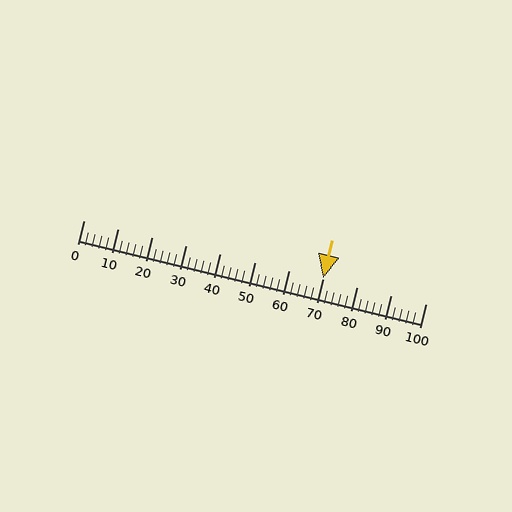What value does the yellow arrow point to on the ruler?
The yellow arrow points to approximately 70.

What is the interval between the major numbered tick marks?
The major tick marks are spaced 10 units apart.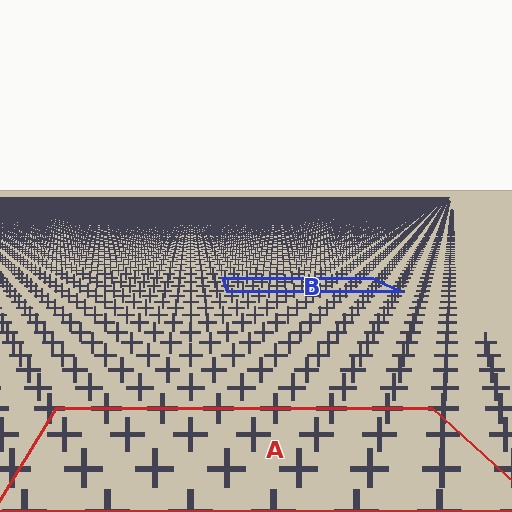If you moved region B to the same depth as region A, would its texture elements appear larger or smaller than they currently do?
They would appear larger. At a closer depth, the same texture elements are projected at a bigger on-screen size.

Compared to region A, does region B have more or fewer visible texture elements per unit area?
Region B has more texture elements per unit area — they are packed more densely because it is farther away.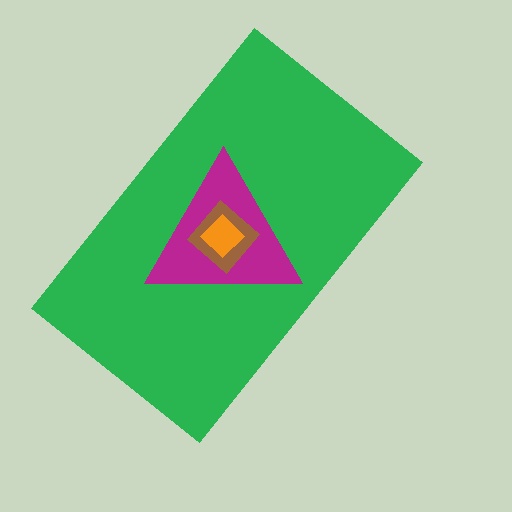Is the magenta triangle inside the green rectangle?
Yes.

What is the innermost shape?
The orange diamond.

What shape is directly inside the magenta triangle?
The brown diamond.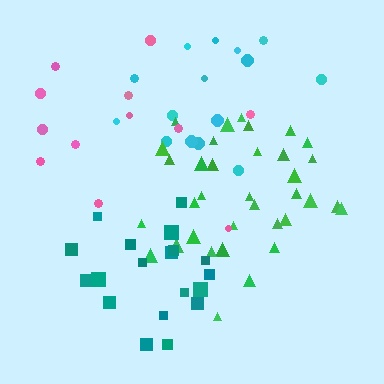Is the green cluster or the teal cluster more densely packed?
Green.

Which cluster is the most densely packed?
Green.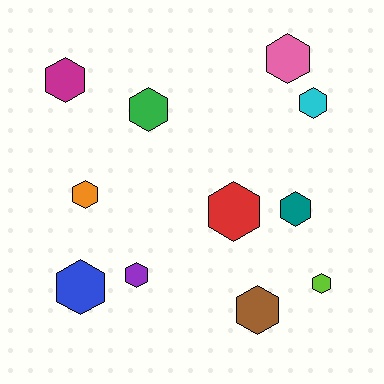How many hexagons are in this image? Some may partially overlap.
There are 11 hexagons.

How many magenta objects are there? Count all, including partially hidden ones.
There is 1 magenta object.